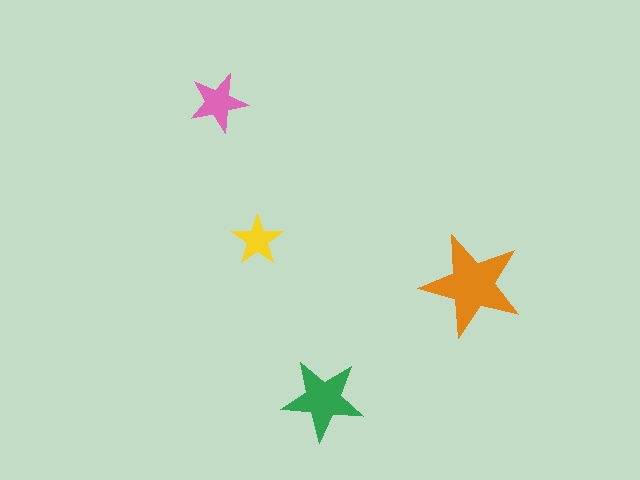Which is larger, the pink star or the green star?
The green one.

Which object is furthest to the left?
The pink star is leftmost.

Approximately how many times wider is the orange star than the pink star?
About 1.5 times wider.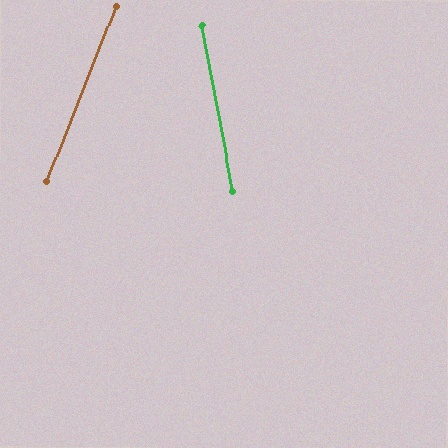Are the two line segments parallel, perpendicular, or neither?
Neither parallel nor perpendicular — they differ by about 32°.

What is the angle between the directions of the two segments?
Approximately 32 degrees.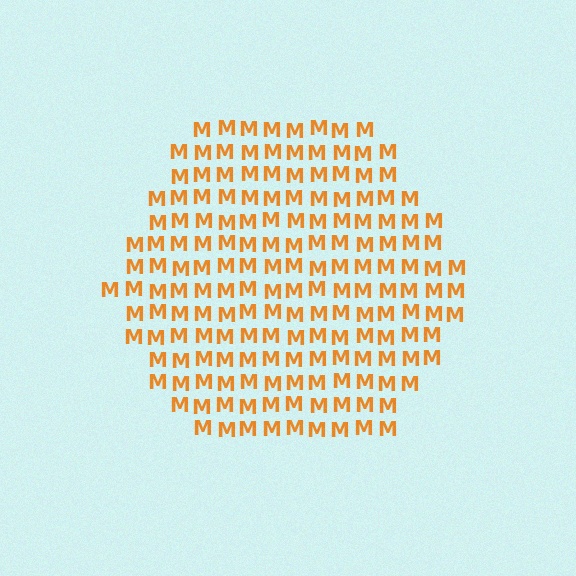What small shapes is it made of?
It is made of small letter M's.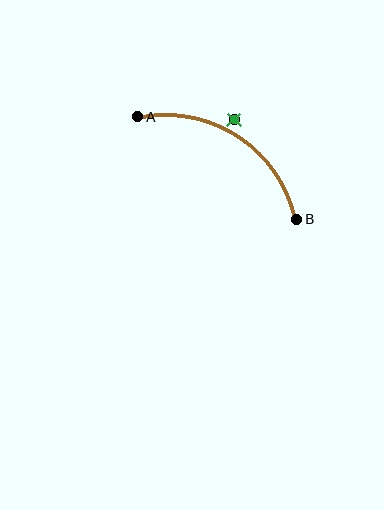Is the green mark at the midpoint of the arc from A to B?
No — the green mark does not lie on the arc at all. It sits slightly outside the curve.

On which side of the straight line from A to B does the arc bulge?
The arc bulges above the straight line connecting A and B.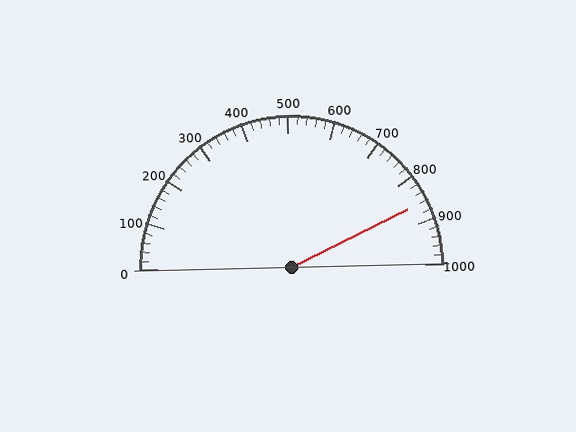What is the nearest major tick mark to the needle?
The nearest major tick mark is 900.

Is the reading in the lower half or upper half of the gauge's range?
The reading is in the upper half of the range (0 to 1000).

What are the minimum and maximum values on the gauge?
The gauge ranges from 0 to 1000.